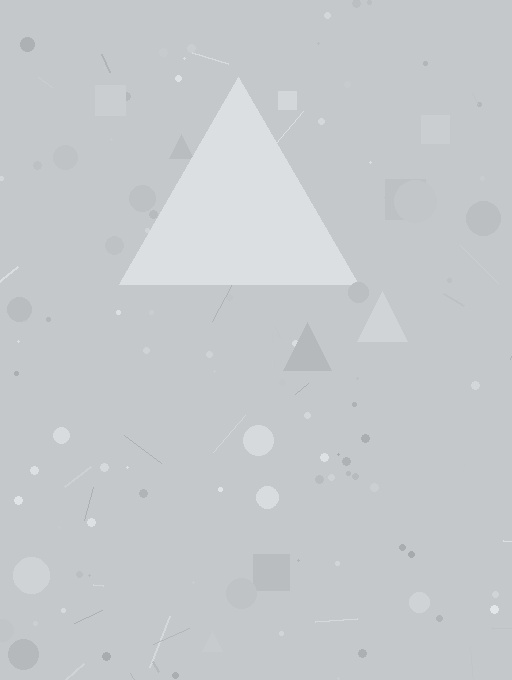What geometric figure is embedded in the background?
A triangle is embedded in the background.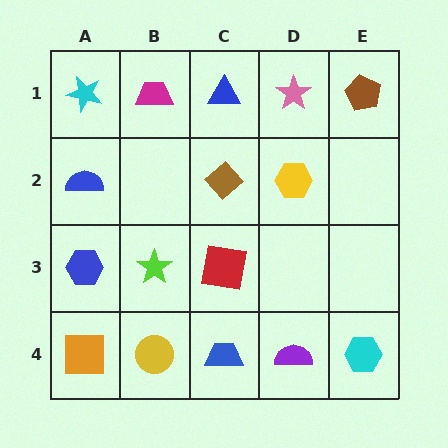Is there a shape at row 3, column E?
No, that cell is empty.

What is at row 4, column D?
A purple semicircle.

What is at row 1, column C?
A blue triangle.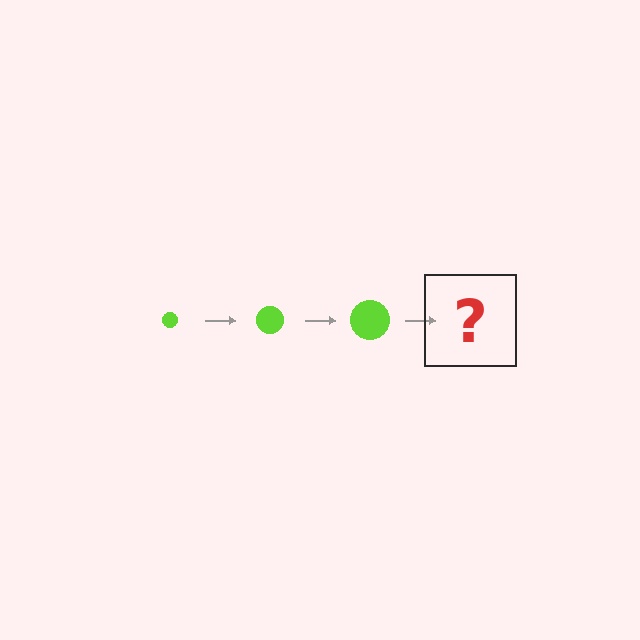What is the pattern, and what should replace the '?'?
The pattern is that the circle gets progressively larger each step. The '?' should be a lime circle, larger than the previous one.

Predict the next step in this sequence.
The next step is a lime circle, larger than the previous one.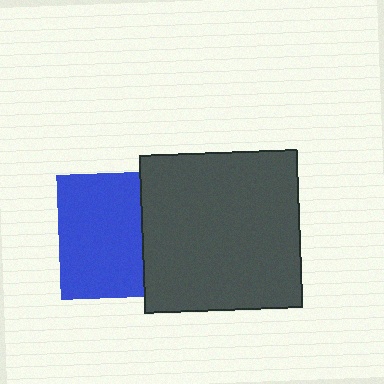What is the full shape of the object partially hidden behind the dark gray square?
The partially hidden object is a blue square.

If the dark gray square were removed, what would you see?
You would see the complete blue square.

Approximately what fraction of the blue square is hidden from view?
Roughly 34% of the blue square is hidden behind the dark gray square.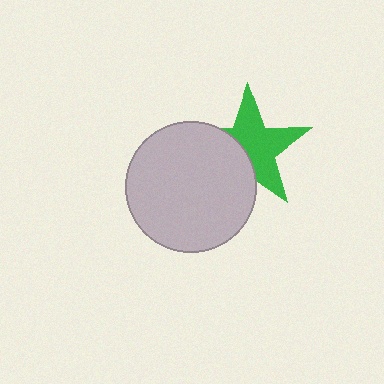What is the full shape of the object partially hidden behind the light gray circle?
The partially hidden object is a green star.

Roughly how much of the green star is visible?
About half of it is visible (roughly 61%).